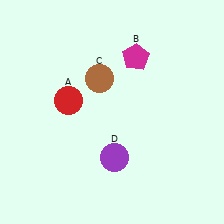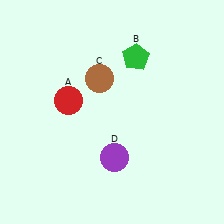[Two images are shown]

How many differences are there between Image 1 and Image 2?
There is 1 difference between the two images.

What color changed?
The pentagon (B) changed from magenta in Image 1 to green in Image 2.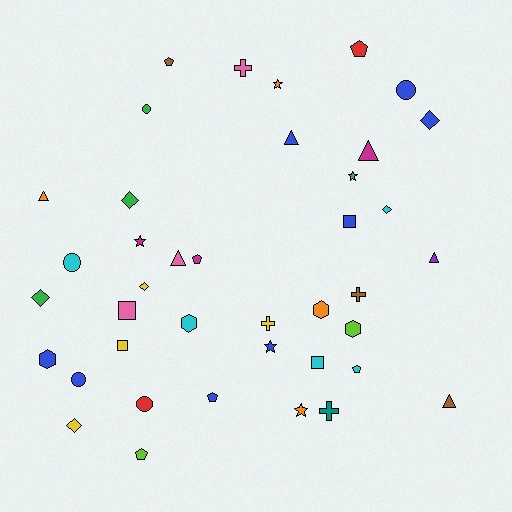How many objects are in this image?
There are 40 objects.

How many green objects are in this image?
There are 4 green objects.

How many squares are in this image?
There are 4 squares.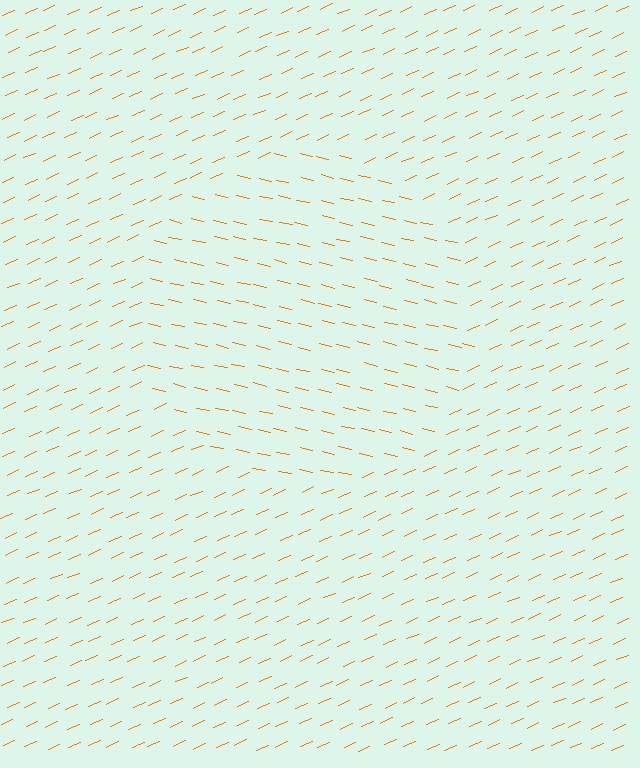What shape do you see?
I see a circle.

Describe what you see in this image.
The image is filled with small orange line segments. A circle region in the image has lines oriented differently from the surrounding lines, creating a visible texture boundary.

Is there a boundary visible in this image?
Yes, there is a texture boundary formed by a change in line orientation.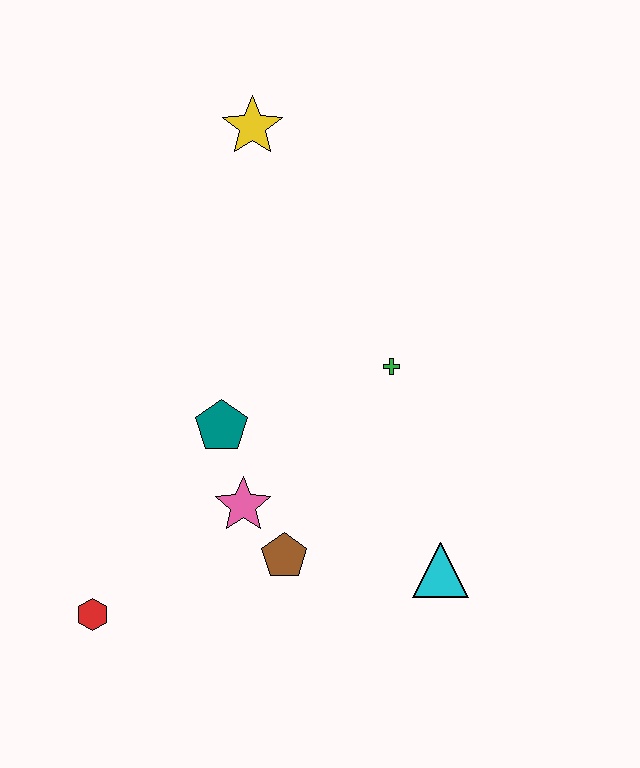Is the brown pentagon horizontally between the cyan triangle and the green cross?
No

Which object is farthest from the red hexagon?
The yellow star is farthest from the red hexagon.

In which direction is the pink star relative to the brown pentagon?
The pink star is above the brown pentagon.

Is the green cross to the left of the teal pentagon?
No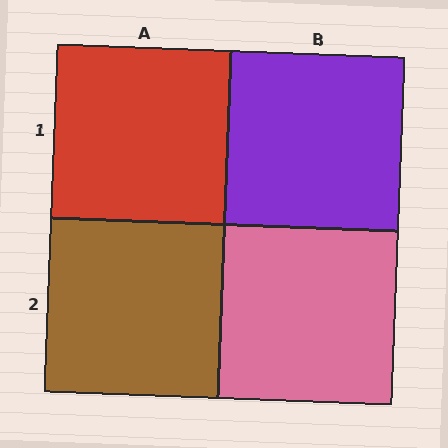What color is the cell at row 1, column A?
Red.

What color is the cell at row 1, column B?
Purple.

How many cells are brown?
1 cell is brown.